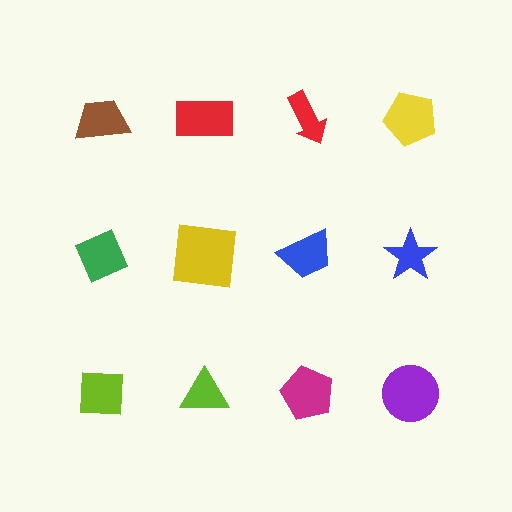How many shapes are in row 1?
4 shapes.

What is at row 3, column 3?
A magenta pentagon.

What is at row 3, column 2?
A lime triangle.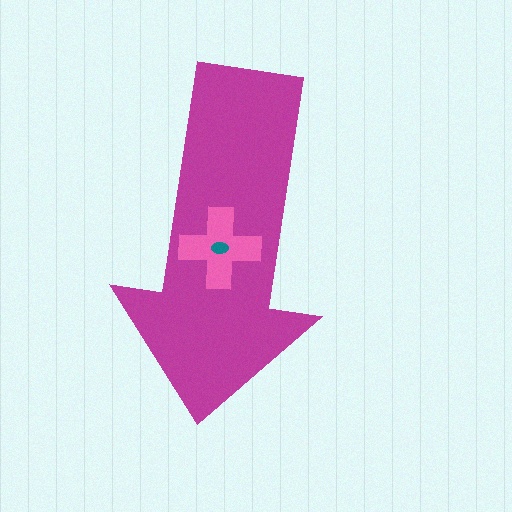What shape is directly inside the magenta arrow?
The pink cross.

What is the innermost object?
The teal ellipse.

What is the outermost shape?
The magenta arrow.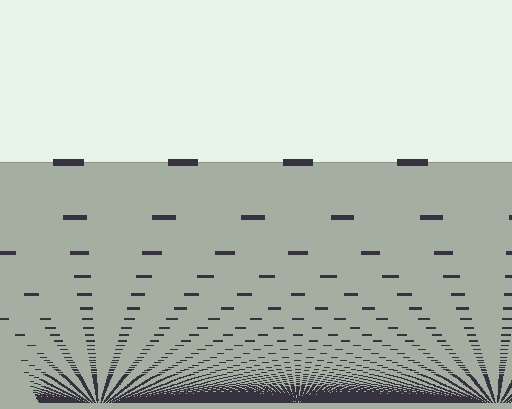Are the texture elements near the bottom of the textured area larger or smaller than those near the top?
Smaller. The gradient is inverted — elements near the bottom are smaller and denser.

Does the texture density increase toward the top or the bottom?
Density increases toward the bottom.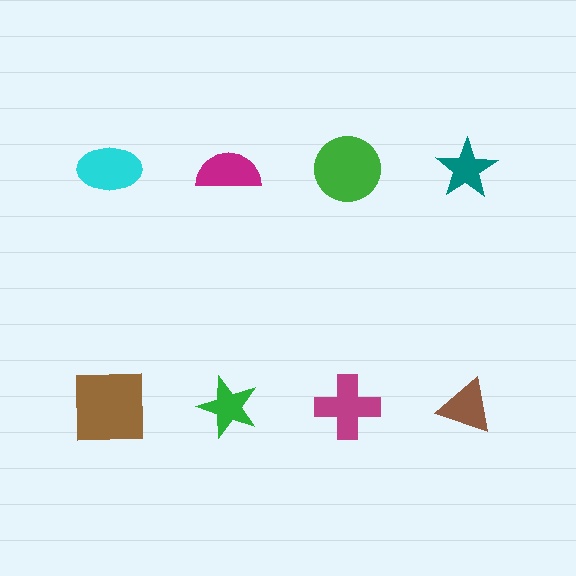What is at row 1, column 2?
A magenta semicircle.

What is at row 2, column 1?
A brown square.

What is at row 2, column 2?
A green star.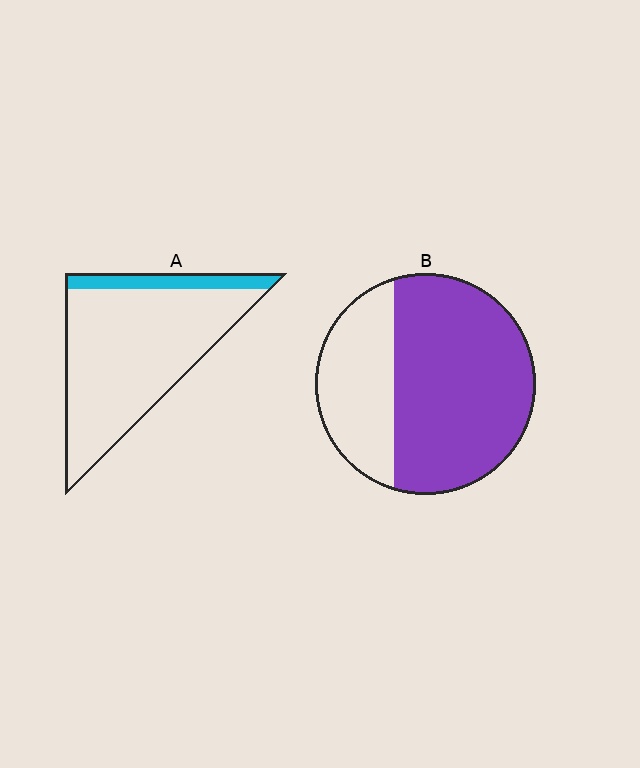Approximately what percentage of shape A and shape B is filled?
A is approximately 15% and B is approximately 70%.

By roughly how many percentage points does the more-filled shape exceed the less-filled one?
By roughly 55 percentage points (B over A).